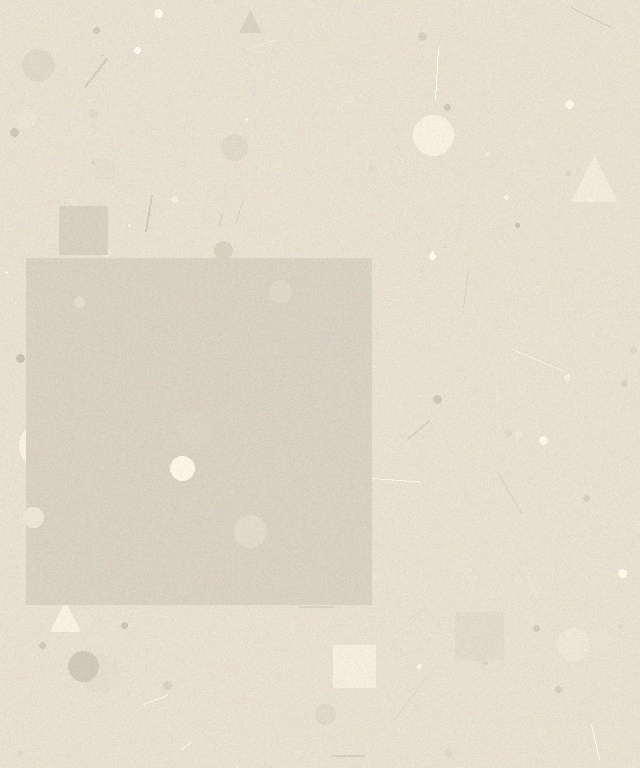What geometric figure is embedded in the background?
A square is embedded in the background.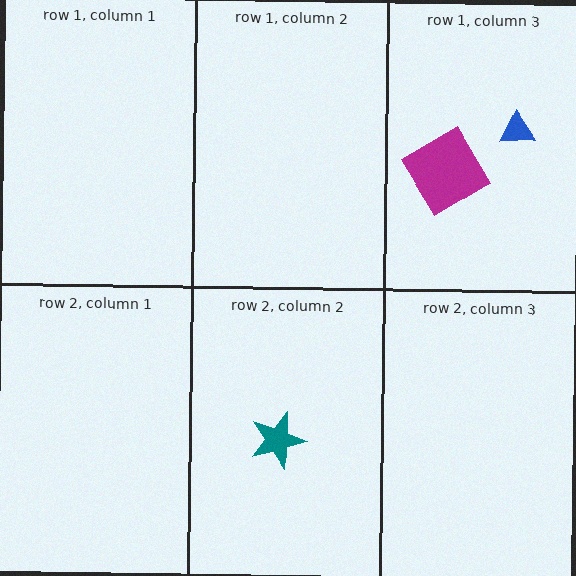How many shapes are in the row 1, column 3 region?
2.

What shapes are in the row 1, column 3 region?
The magenta diamond, the blue triangle.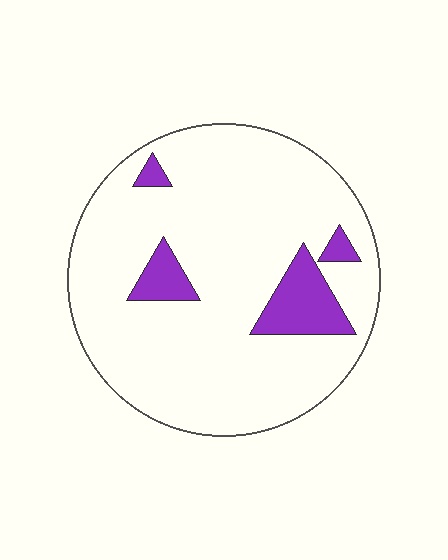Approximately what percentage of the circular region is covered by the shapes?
Approximately 10%.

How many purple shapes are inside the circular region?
4.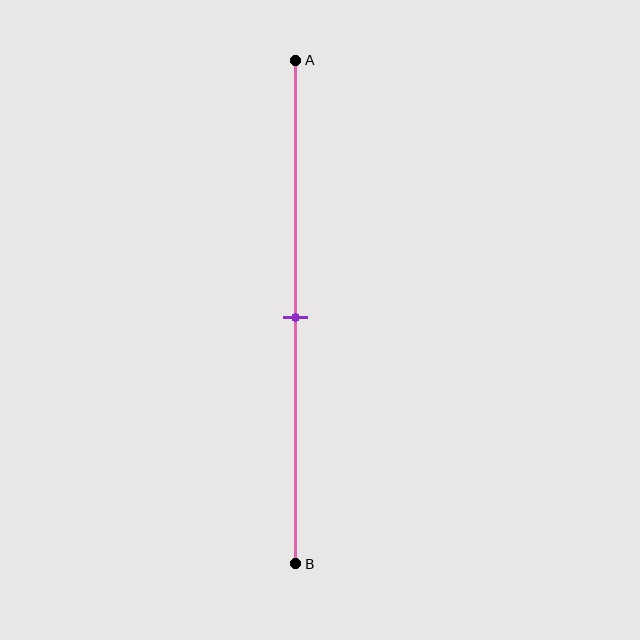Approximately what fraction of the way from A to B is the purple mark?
The purple mark is approximately 50% of the way from A to B.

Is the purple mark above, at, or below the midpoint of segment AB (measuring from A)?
The purple mark is approximately at the midpoint of segment AB.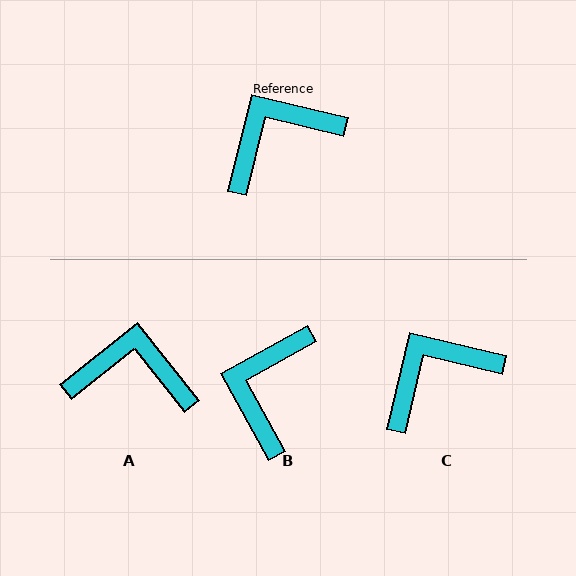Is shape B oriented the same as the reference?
No, it is off by about 42 degrees.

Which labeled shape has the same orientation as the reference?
C.